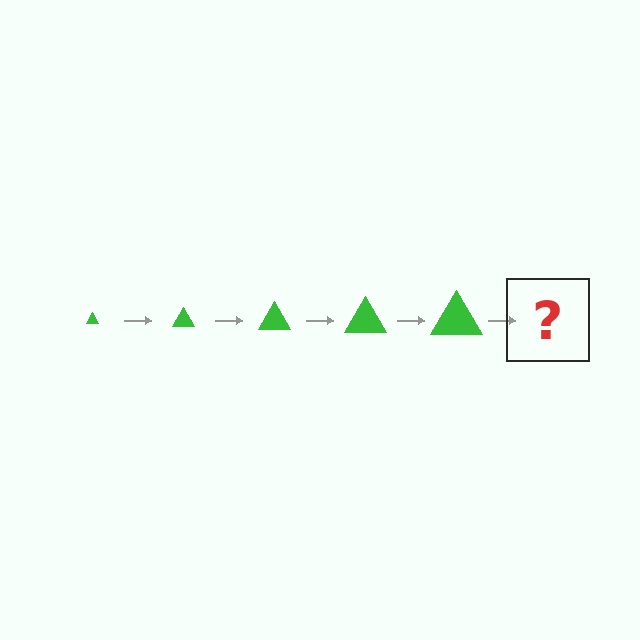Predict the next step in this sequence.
The next step is a green triangle, larger than the previous one.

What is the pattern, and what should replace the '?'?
The pattern is that the triangle gets progressively larger each step. The '?' should be a green triangle, larger than the previous one.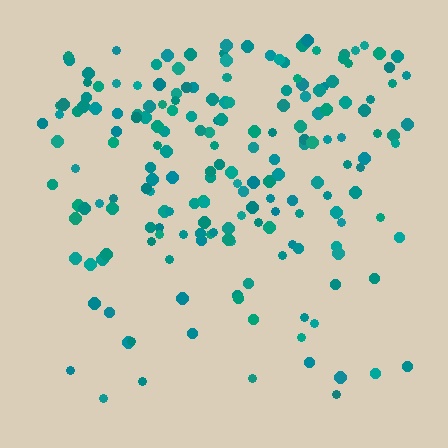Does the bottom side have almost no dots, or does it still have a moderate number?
Still a moderate number, just noticeably fewer than the top.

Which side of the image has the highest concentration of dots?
The top.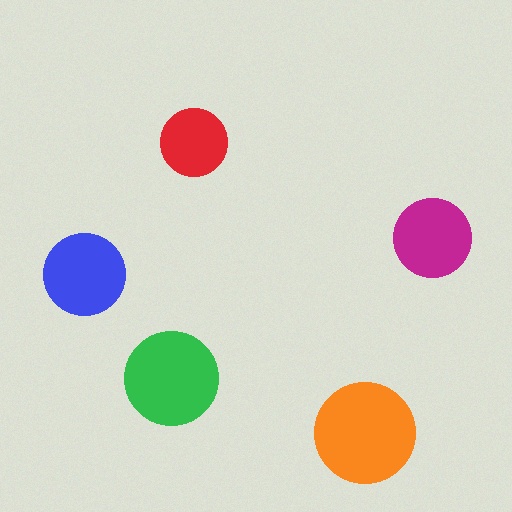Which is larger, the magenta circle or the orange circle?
The orange one.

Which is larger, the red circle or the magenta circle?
The magenta one.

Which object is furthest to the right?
The magenta circle is rightmost.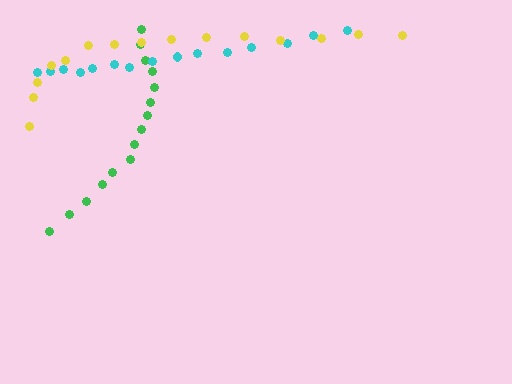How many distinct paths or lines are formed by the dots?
There are 3 distinct paths.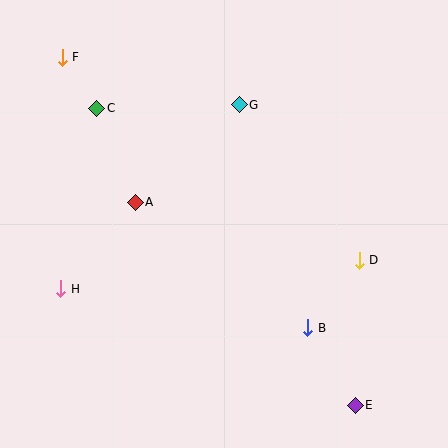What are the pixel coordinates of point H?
Point H is at (61, 289).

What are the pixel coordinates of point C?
Point C is at (97, 108).